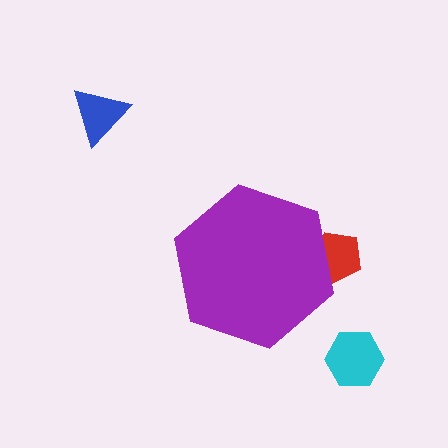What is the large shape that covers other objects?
A purple hexagon.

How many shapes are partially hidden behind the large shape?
1 shape is partially hidden.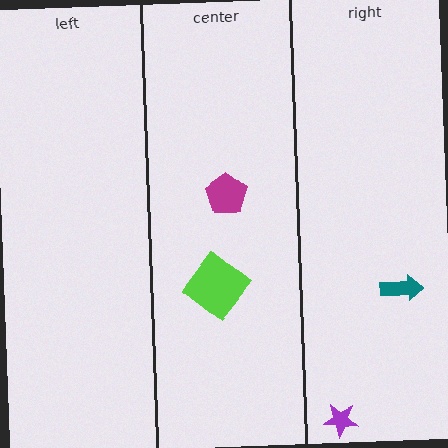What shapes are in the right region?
The teal arrow, the purple star.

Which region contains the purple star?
The right region.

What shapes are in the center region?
The magenta pentagon, the lime diamond.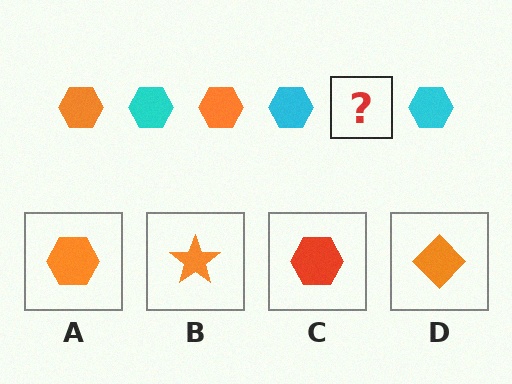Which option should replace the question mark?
Option A.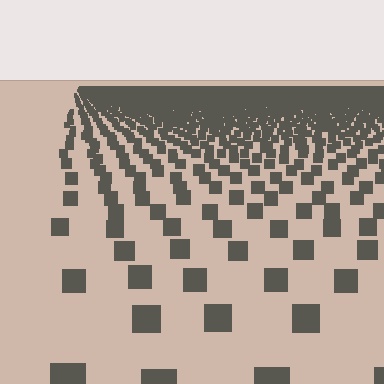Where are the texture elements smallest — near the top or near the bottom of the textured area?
Near the top.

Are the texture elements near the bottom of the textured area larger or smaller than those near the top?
Larger. Near the bottom, elements are closer to the viewer and appear at a bigger on-screen size.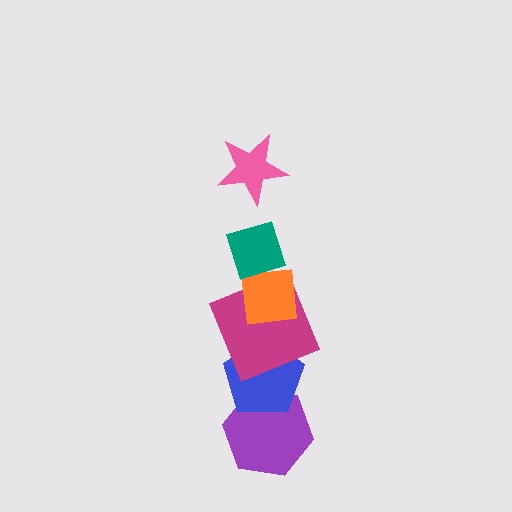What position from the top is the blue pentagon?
The blue pentagon is 5th from the top.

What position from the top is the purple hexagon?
The purple hexagon is 6th from the top.